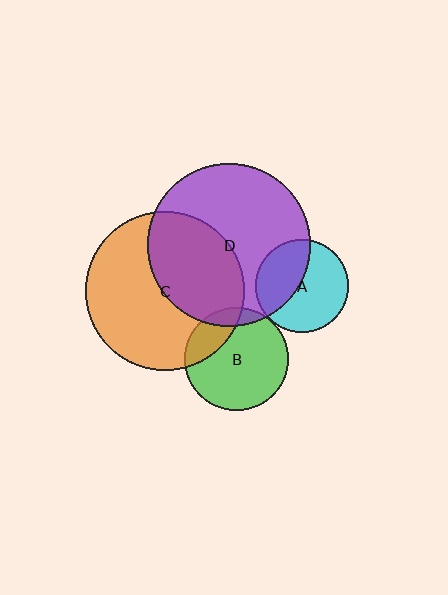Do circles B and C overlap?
Yes.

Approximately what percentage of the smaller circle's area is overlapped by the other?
Approximately 20%.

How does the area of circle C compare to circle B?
Approximately 2.4 times.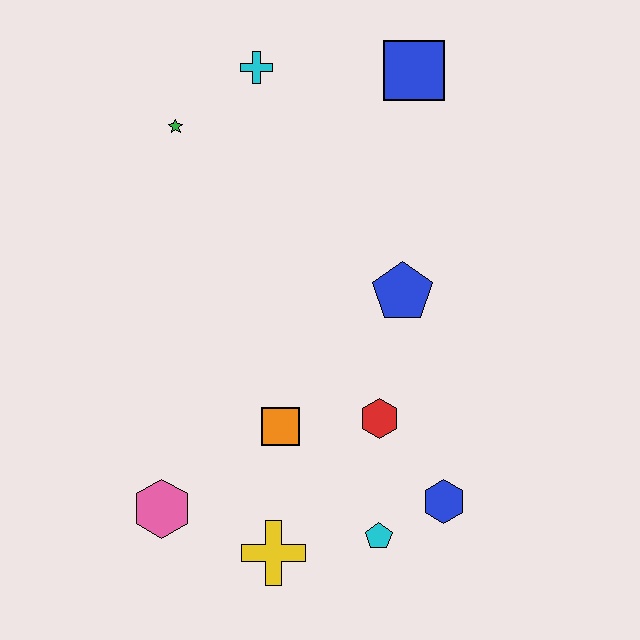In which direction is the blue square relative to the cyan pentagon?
The blue square is above the cyan pentagon.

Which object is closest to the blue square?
The cyan cross is closest to the blue square.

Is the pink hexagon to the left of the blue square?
Yes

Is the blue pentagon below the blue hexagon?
No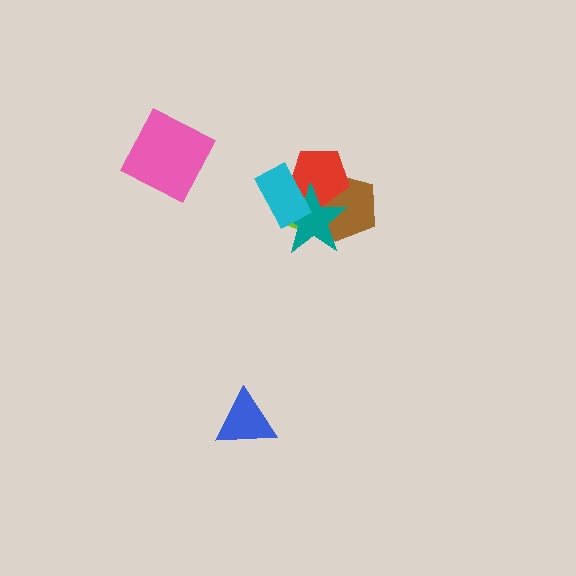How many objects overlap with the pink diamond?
0 objects overlap with the pink diamond.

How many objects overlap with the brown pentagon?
3 objects overlap with the brown pentagon.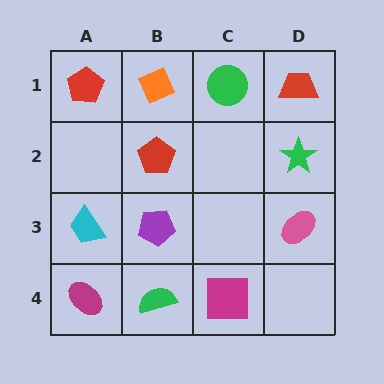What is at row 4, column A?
A magenta ellipse.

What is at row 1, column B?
An orange diamond.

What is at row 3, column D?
A pink ellipse.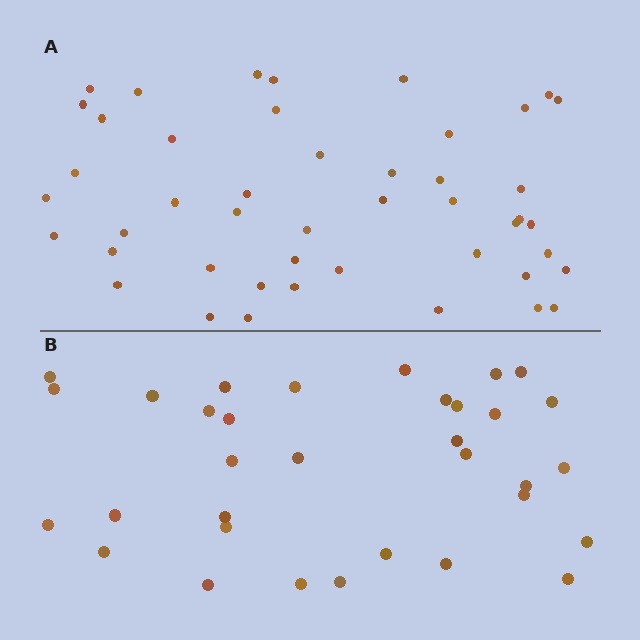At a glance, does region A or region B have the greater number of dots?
Region A (the top region) has more dots.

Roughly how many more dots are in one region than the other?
Region A has approximately 15 more dots than region B.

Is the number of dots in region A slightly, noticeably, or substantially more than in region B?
Region A has noticeably more, but not dramatically so. The ratio is roughly 1.4 to 1.